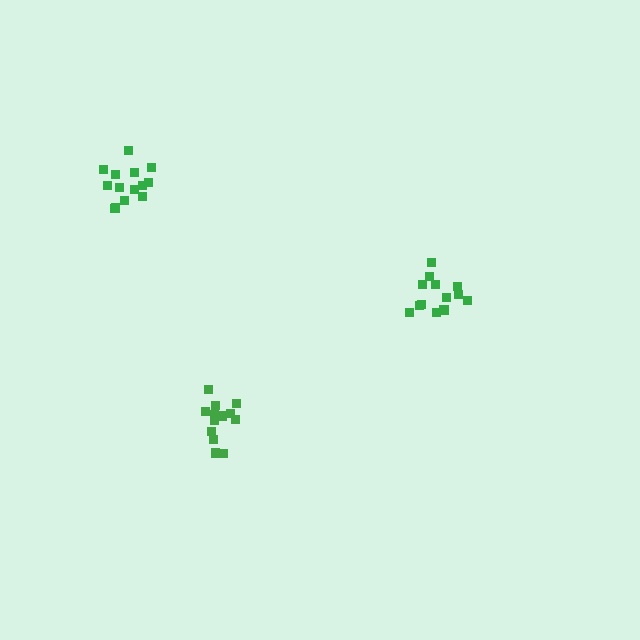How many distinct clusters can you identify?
There are 3 distinct clusters.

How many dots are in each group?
Group 1: 13 dots, Group 2: 13 dots, Group 3: 14 dots (40 total).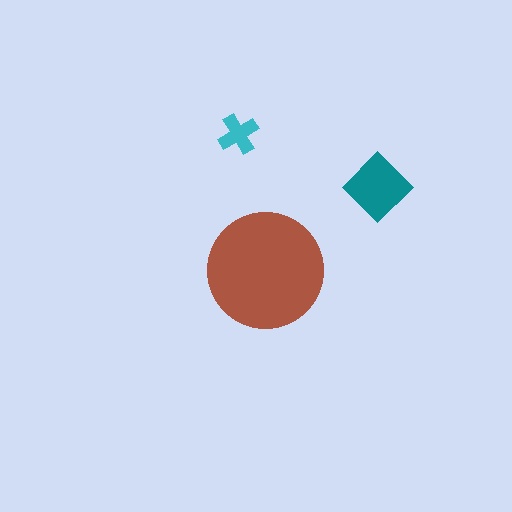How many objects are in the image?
There are 3 objects in the image.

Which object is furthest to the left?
The cyan cross is leftmost.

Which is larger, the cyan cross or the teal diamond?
The teal diamond.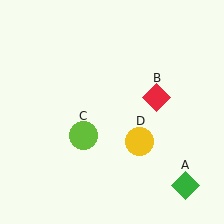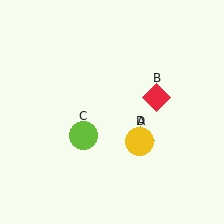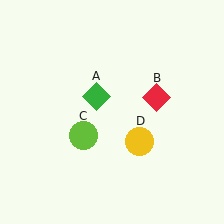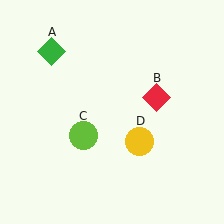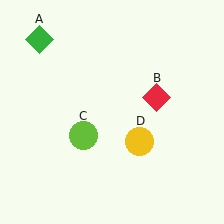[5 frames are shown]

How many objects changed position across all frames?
1 object changed position: green diamond (object A).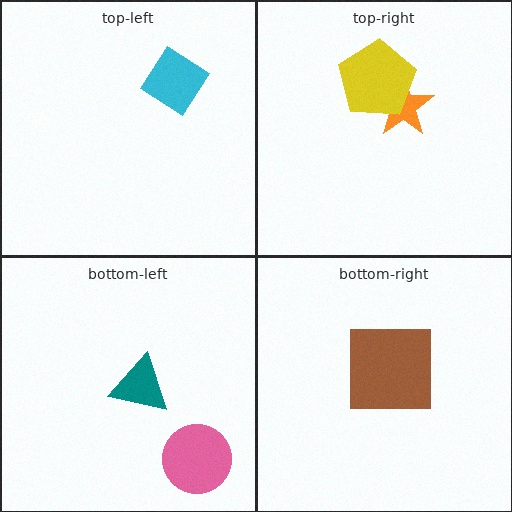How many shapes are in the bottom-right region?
1.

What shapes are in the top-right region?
The orange star, the yellow pentagon.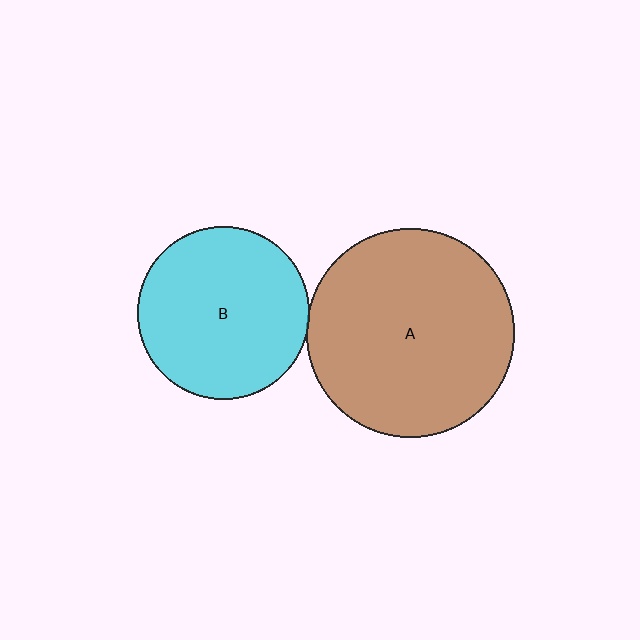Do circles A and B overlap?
Yes.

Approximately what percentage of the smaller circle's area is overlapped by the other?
Approximately 5%.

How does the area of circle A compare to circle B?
Approximately 1.5 times.